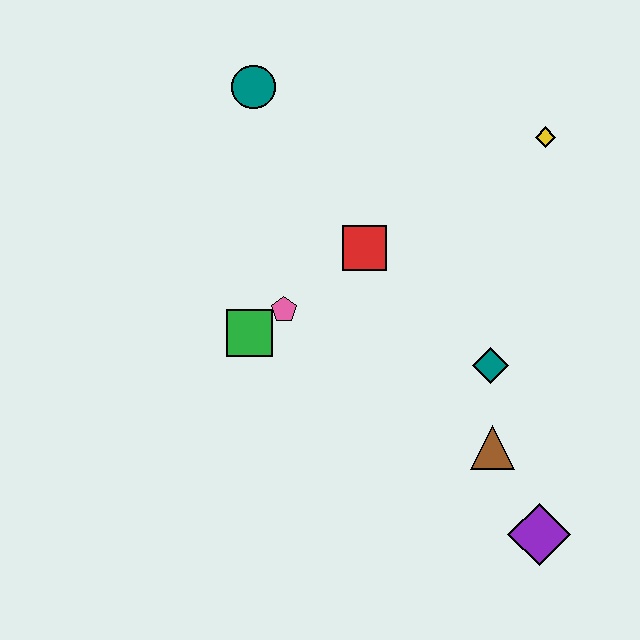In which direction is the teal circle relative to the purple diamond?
The teal circle is above the purple diamond.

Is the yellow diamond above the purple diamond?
Yes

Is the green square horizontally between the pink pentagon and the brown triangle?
No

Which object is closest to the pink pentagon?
The green square is closest to the pink pentagon.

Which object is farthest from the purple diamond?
The teal circle is farthest from the purple diamond.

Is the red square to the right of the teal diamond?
No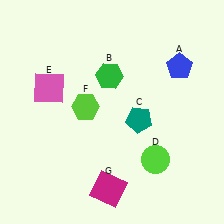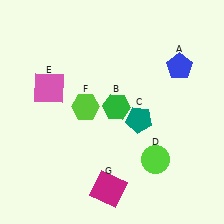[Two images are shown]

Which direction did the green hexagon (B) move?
The green hexagon (B) moved down.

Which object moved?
The green hexagon (B) moved down.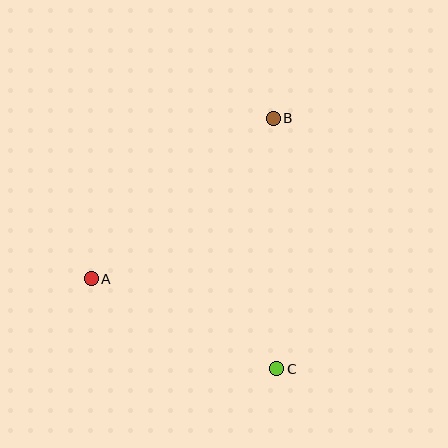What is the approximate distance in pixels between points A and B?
The distance between A and B is approximately 242 pixels.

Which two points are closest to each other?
Points A and C are closest to each other.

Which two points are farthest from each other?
Points B and C are farthest from each other.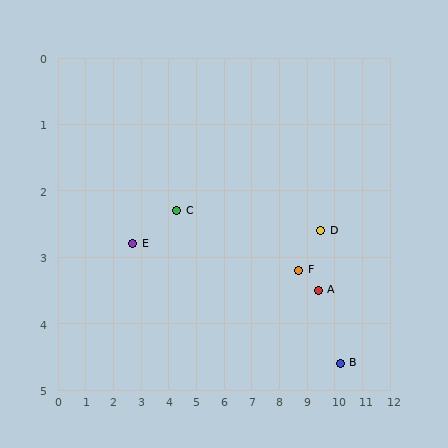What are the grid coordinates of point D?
Point D is at approximately (9.5, 2.6).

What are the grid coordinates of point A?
Point A is at approximately (9.4, 3.5).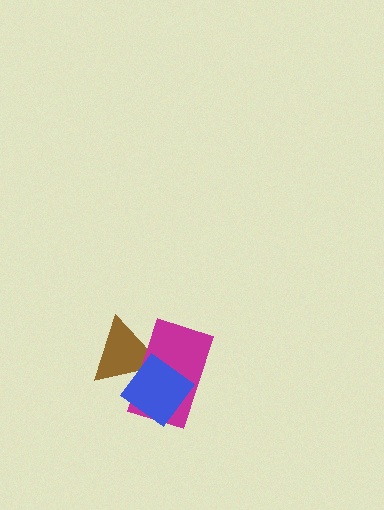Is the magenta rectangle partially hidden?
Yes, it is partially covered by another shape.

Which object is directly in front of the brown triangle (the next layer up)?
The magenta rectangle is directly in front of the brown triangle.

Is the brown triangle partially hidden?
Yes, it is partially covered by another shape.